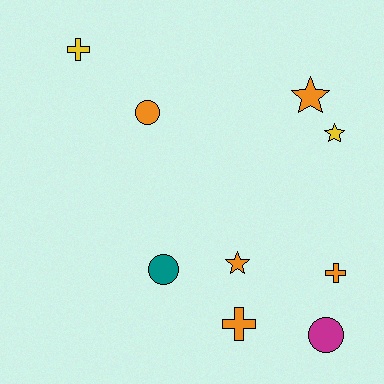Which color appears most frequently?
Orange, with 5 objects.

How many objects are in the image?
There are 9 objects.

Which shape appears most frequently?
Star, with 3 objects.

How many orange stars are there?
There are 2 orange stars.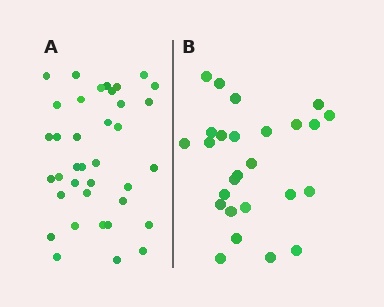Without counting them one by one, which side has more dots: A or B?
Region A (the left region) has more dots.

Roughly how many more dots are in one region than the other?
Region A has roughly 12 or so more dots than region B.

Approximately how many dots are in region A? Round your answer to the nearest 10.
About 40 dots. (The exact count is 37, which rounds to 40.)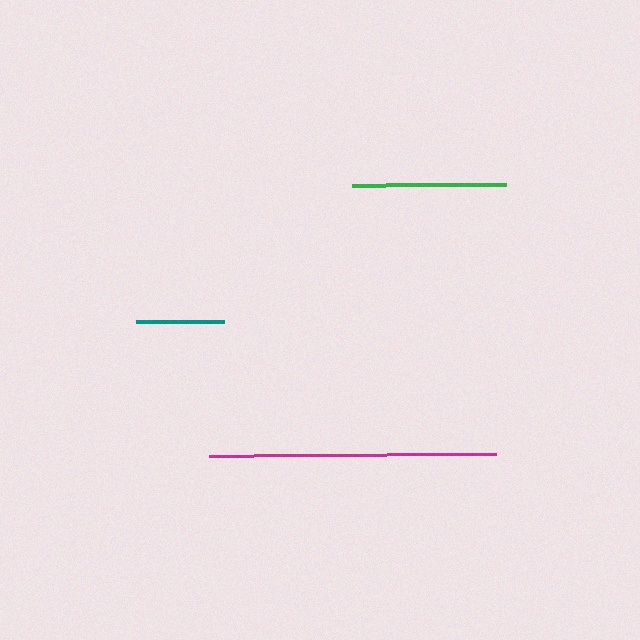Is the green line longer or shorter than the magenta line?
The magenta line is longer than the green line.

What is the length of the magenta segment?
The magenta segment is approximately 287 pixels long.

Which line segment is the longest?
The magenta line is the longest at approximately 287 pixels.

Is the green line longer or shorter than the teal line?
The green line is longer than the teal line.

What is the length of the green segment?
The green segment is approximately 154 pixels long.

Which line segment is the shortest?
The teal line is the shortest at approximately 87 pixels.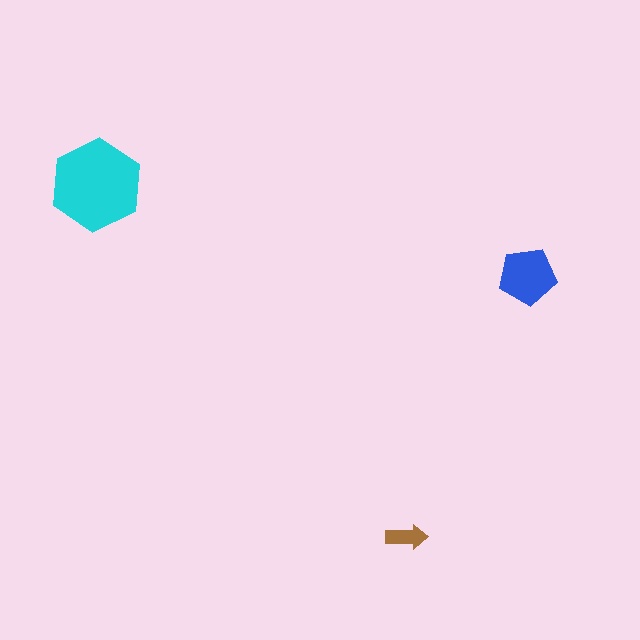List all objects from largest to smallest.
The cyan hexagon, the blue pentagon, the brown arrow.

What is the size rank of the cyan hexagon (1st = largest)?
1st.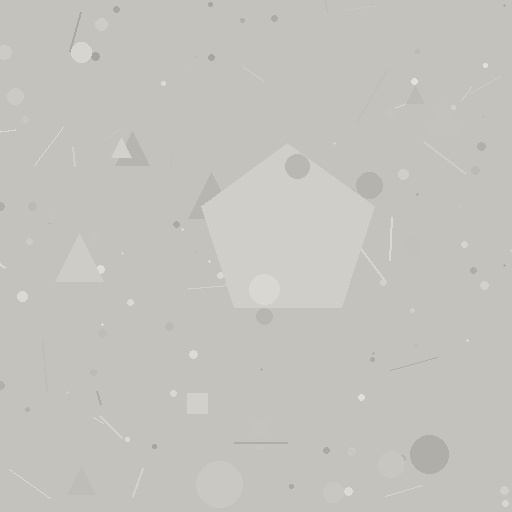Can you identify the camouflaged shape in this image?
The camouflaged shape is a pentagon.